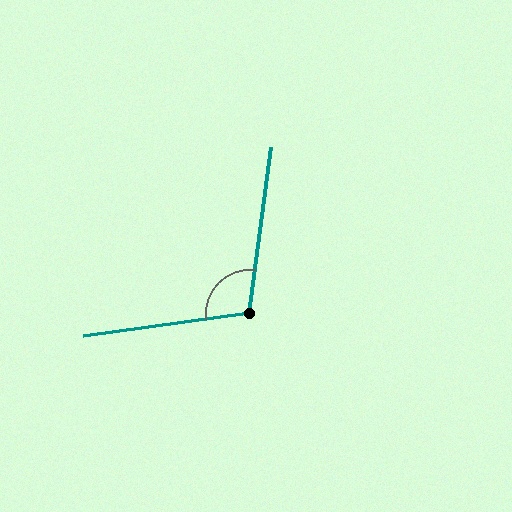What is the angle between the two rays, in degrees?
Approximately 105 degrees.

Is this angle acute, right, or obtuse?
It is obtuse.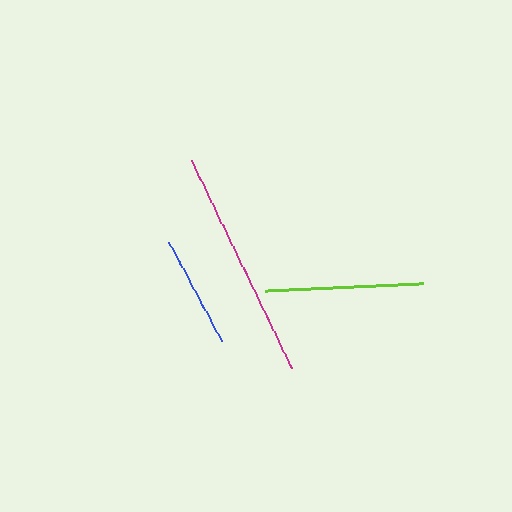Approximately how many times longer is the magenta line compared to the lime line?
The magenta line is approximately 1.5 times the length of the lime line.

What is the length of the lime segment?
The lime segment is approximately 159 pixels long.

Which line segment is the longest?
The magenta line is the longest at approximately 232 pixels.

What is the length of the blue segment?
The blue segment is approximately 113 pixels long.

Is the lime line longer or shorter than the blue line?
The lime line is longer than the blue line.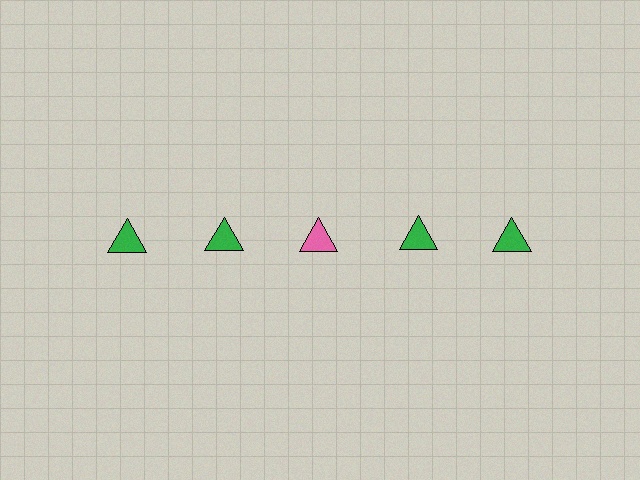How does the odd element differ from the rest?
It has a different color: pink instead of green.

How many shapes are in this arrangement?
There are 5 shapes arranged in a grid pattern.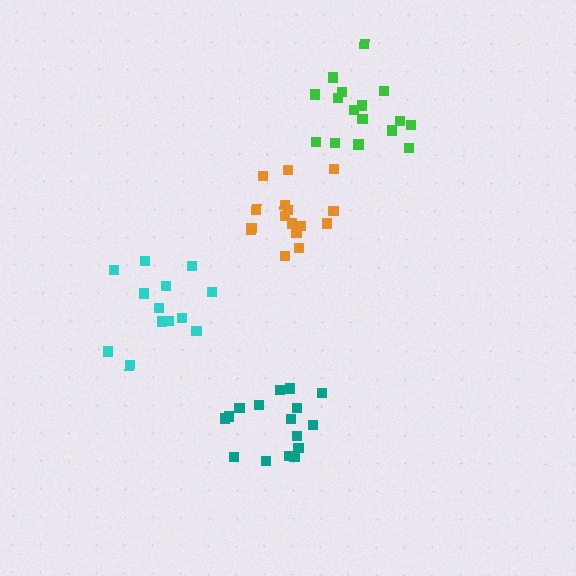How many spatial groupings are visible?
There are 4 spatial groupings.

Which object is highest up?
The green cluster is topmost.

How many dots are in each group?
Group 1: 16 dots, Group 2: 16 dots, Group 3: 14 dots, Group 4: 16 dots (62 total).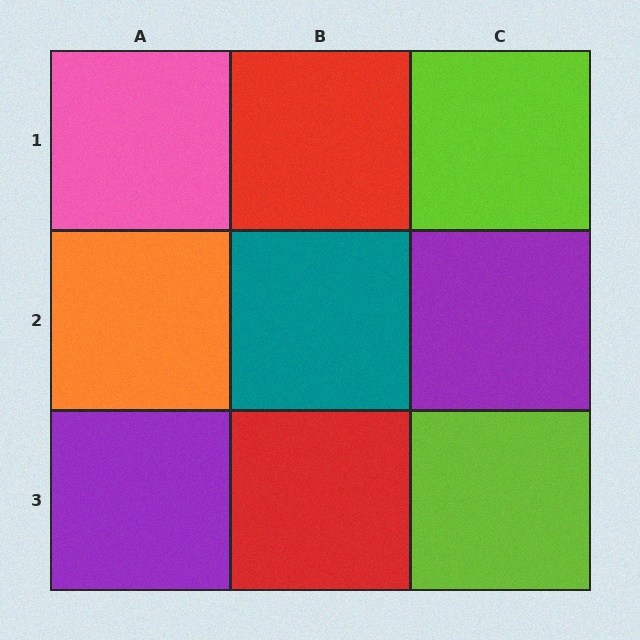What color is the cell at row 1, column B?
Red.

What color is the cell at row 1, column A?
Pink.